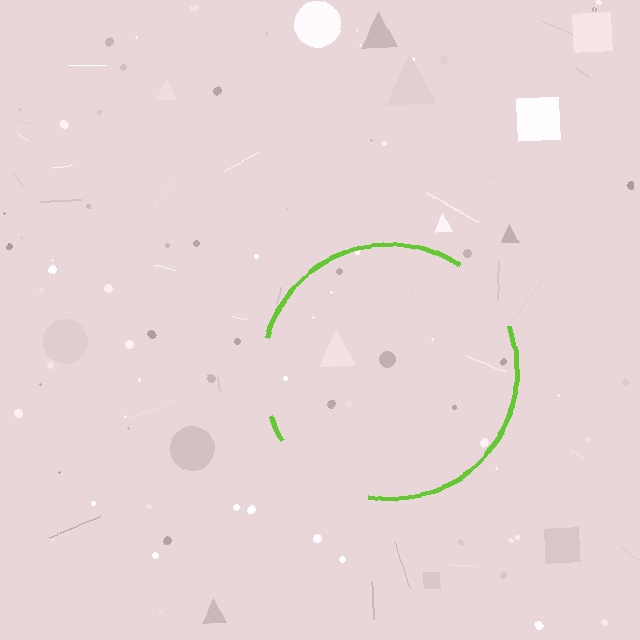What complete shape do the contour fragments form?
The contour fragments form a circle.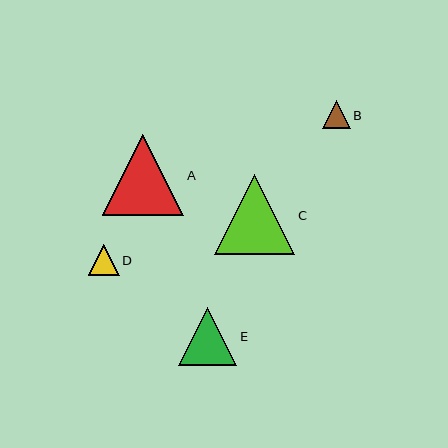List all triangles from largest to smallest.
From largest to smallest: A, C, E, D, B.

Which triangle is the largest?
Triangle A is the largest with a size of approximately 81 pixels.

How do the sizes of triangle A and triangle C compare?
Triangle A and triangle C are approximately the same size.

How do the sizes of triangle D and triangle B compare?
Triangle D and triangle B are approximately the same size.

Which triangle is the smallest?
Triangle B is the smallest with a size of approximately 28 pixels.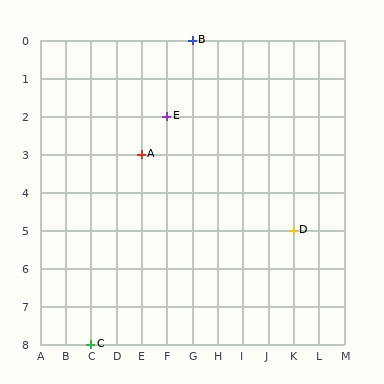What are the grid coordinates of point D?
Point D is at grid coordinates (K, 5).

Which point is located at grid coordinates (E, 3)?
Point A is at (E, 3).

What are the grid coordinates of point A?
Point A is at grid coordinates (E, 3).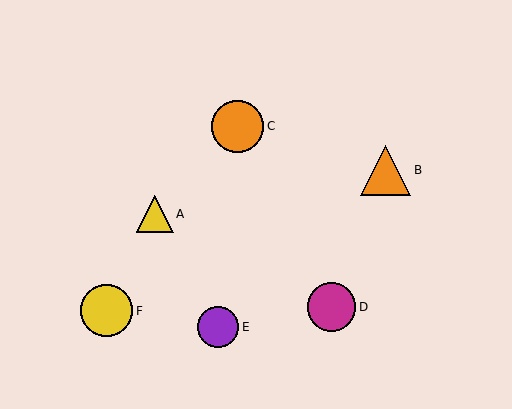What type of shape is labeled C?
Shape C is an orange circle.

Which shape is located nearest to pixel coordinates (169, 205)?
The yellow triangle (labeled A) at (155, 214) is nearest to that location.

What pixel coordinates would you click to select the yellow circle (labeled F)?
Click at (107, 311) to select the yellow circle F.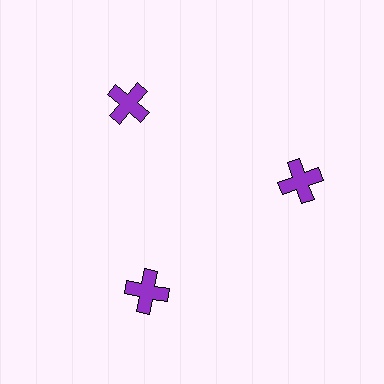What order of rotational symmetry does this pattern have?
This pattern has 3-fold rotational symmetry.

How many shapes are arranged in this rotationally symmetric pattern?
There are 3 shapes, arranged in 3 groups of 1.